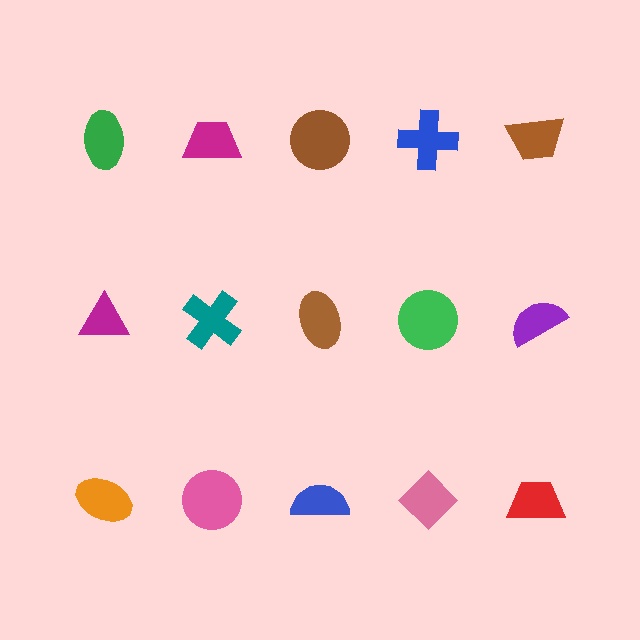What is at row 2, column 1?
A magenta triangle.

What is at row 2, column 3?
A brown ellipse.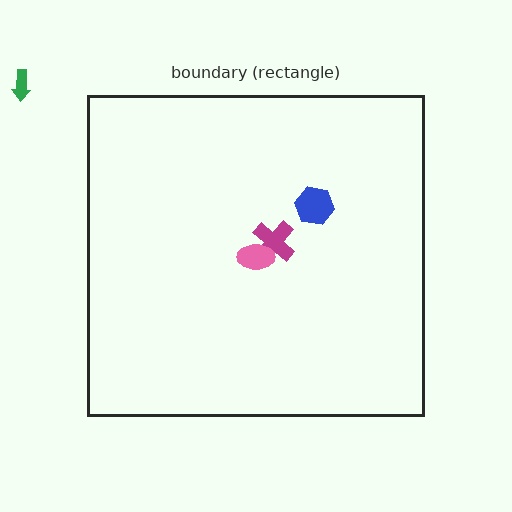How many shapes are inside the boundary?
3 inside, 1 outside.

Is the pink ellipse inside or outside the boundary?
Inside.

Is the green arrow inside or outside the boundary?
Outside.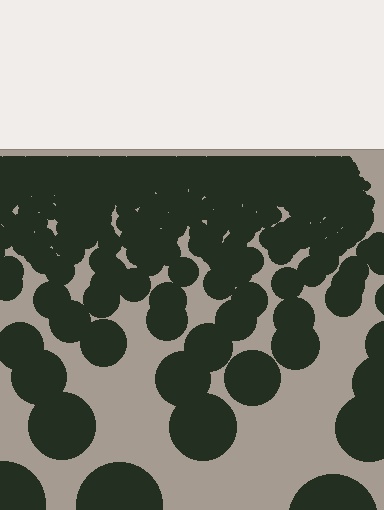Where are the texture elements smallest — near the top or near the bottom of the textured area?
Near the top.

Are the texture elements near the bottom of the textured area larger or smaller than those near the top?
Larger. Near the bottom, elements are closer to the viewer and appear at a bigger on-screen size.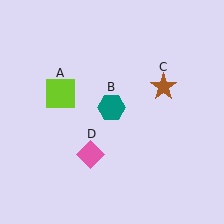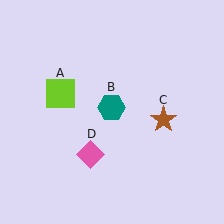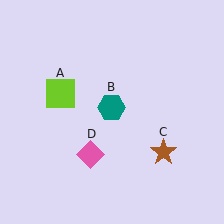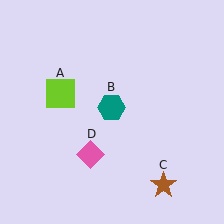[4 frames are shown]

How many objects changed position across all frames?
1 object changed position: brown star (object C).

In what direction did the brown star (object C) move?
The brown star (object C) moved down.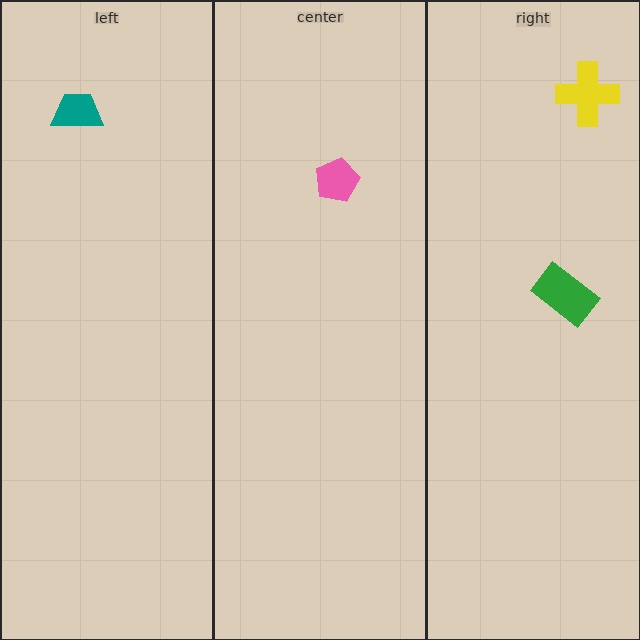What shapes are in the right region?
The green rectangle, the yellow cross.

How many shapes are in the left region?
1.